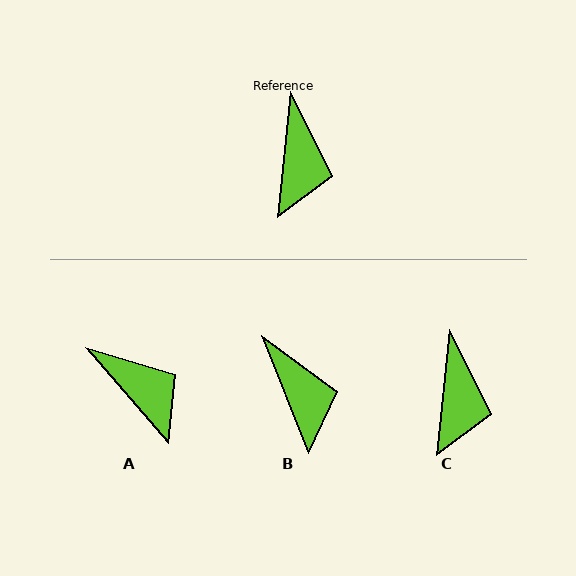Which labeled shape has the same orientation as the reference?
C.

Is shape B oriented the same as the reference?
No, it is off by about 28 degrees.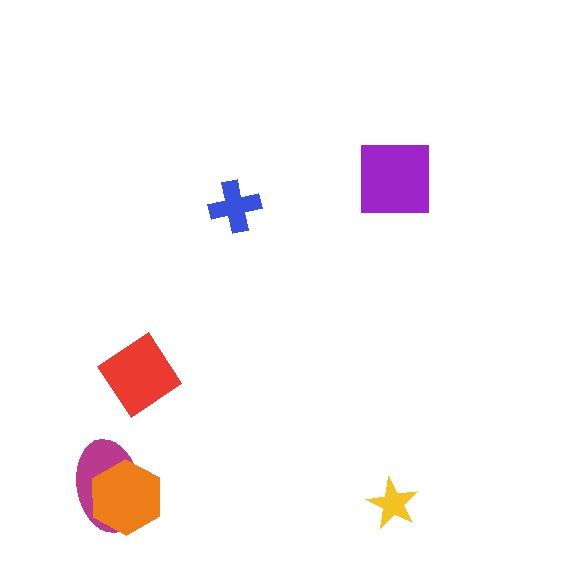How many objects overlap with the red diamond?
0 objects overlap with the red diamond.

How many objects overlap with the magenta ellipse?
1 object overlaps with the magenta ellipse.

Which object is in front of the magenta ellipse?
The orange hexagon is in front of the magenta ellipse.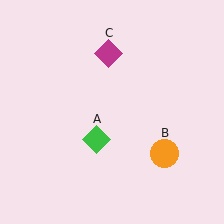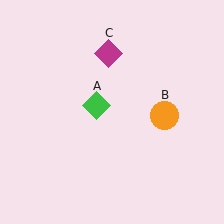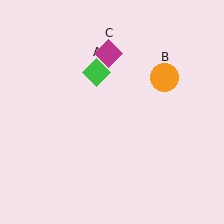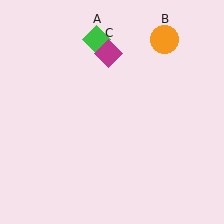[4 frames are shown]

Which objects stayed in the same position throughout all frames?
Magenta diamond (object C) remained stationary.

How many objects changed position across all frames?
2 objects changed position: green diamond (object A), orange circle (object B).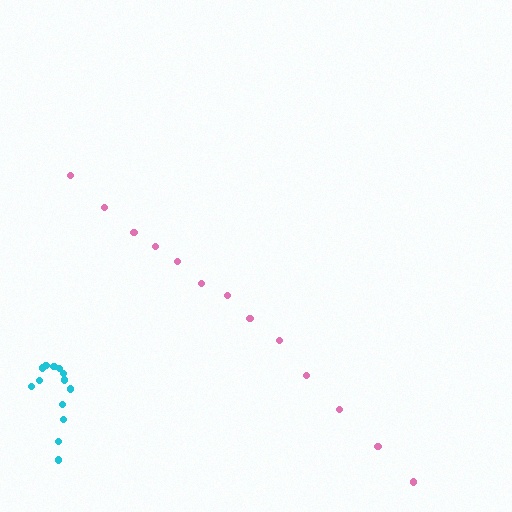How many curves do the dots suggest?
There are 2 distinct paths.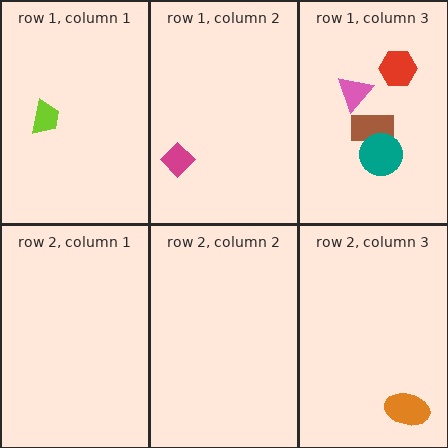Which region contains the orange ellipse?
The row 2, column 3 region.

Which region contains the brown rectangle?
The row 1, column 3 region.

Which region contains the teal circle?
The row 1, column 3 region.